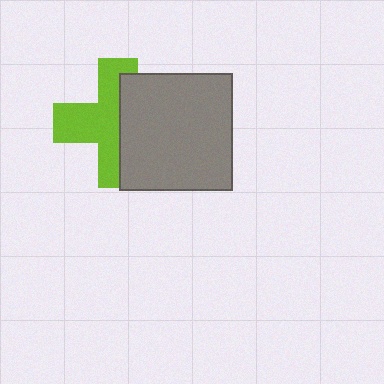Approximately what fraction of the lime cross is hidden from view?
Roughly 44% of the lime cross is hidden behind the gray rectangle.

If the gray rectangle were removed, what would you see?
You would see the complete lime cross.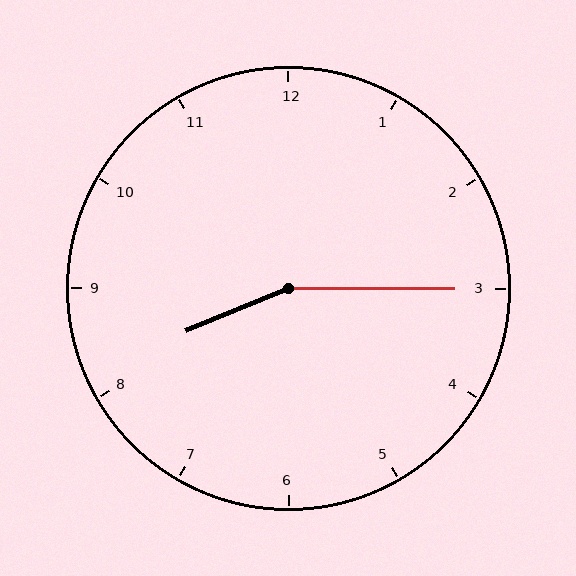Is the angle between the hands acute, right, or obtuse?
It is obtuse.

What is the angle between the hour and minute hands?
Approximately 158 degrees.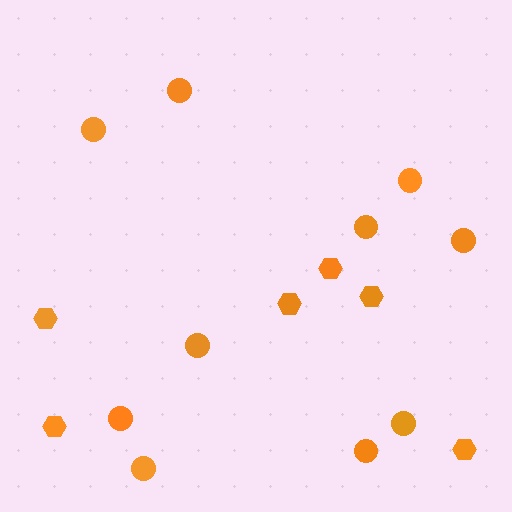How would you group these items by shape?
There are 2 groups: one group of hexagons (6) and one group of circles (10).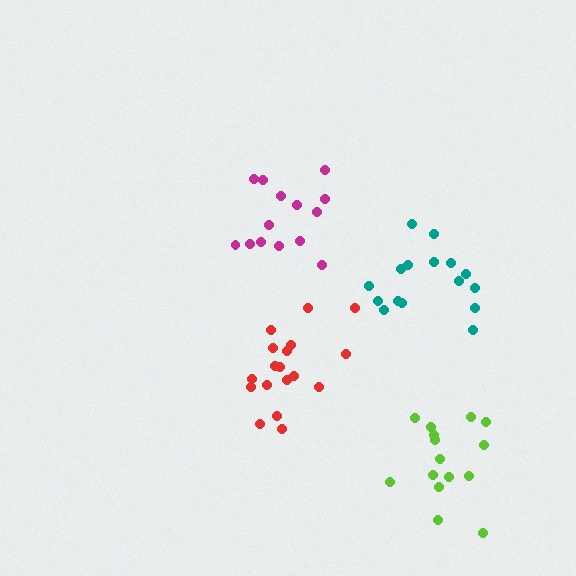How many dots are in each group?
Group 1: 18 dots, Group 2: 14 dots, Group 3: 16 dots, Group 4: 15 dots (63 total).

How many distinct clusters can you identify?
There are 4 distinct clusters.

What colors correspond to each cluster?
The clusters are colored: red, magenta, teal, lime.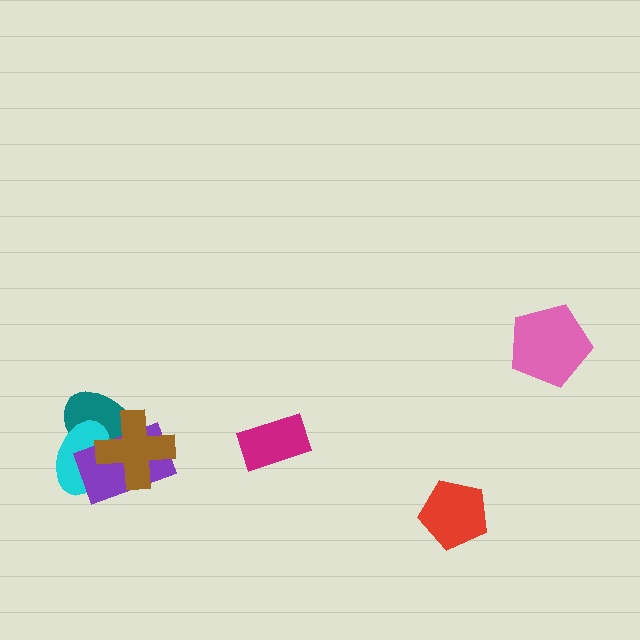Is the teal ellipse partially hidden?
Yes, it is partially covered by another shape.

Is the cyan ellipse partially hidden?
Yes, it is partially covered by another shape.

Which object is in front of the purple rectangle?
The brown cross is in front of the purple rectangle.